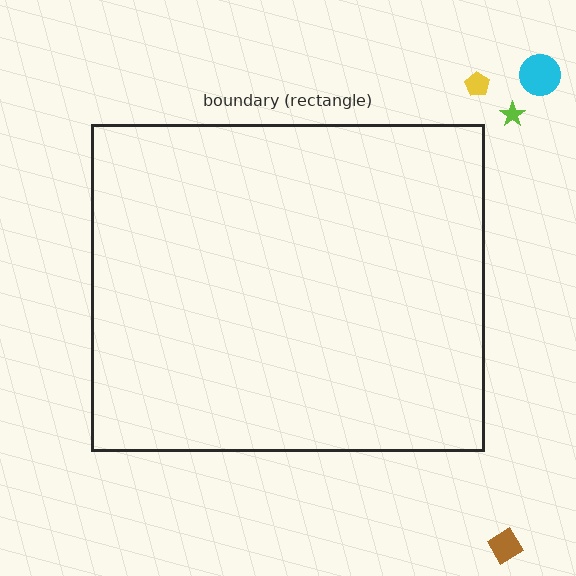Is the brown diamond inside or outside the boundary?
Outside.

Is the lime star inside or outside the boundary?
Outside.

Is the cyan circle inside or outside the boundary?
Outside.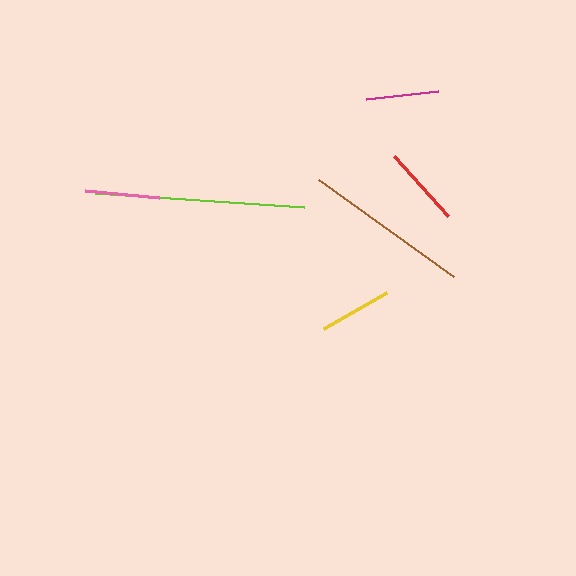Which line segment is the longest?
The lime line is the longest at approximately 210 pixels.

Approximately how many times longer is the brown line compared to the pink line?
The brown line is approximately 2.3 times the length of the pink line.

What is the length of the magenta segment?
The magenta segment is approximately 72 pixels long.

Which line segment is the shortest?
The magenta line is the shortest at approximately 72 pixels.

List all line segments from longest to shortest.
From longest to shortest: lime, brown, red, pink, yellow, magenta.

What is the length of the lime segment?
The lime segment is approximately 210 pixels long.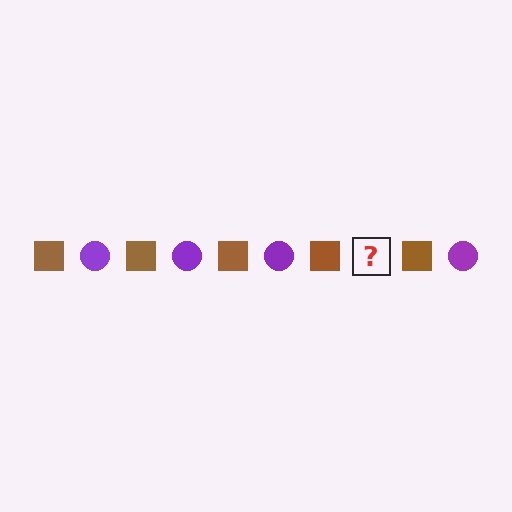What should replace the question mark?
The question mark should be replaced with a purple circle.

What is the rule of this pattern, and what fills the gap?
The rule is that the pattern alternates between brown square and purple circle. The gap should be filled with a purple circle.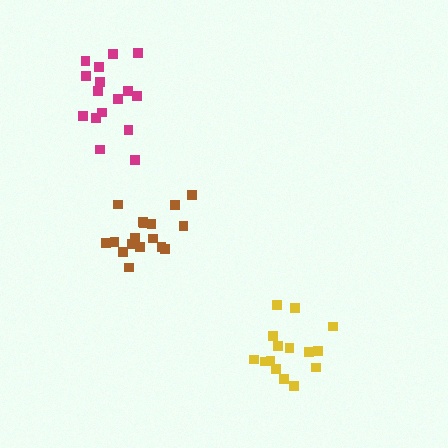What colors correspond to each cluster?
The clusters are colored: magenta, yellow, brown.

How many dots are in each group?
Group 1: 16 dots, Group 2: 15 dots, Group 3: 17 dots (48 total).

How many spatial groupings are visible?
There are 3 spatial groupings.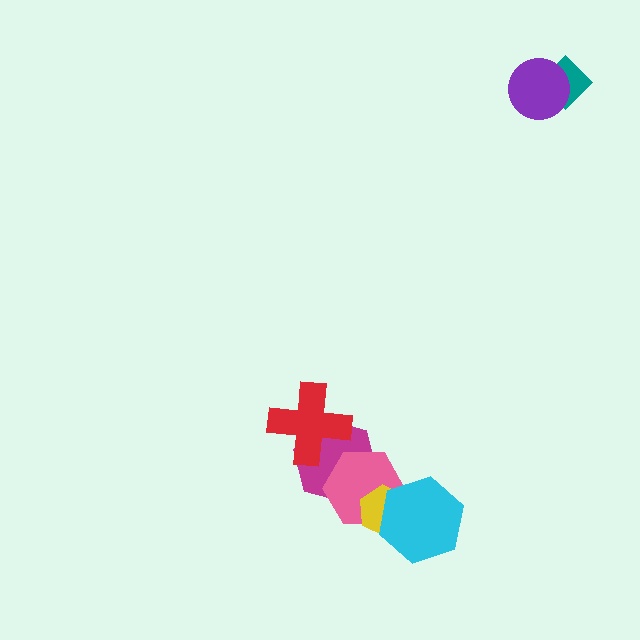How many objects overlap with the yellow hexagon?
2 objects overlap with the yellow hexagon.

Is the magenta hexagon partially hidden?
Yes, it is partially covered by another shape.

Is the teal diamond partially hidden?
Yes, it is partially covered by another shape.